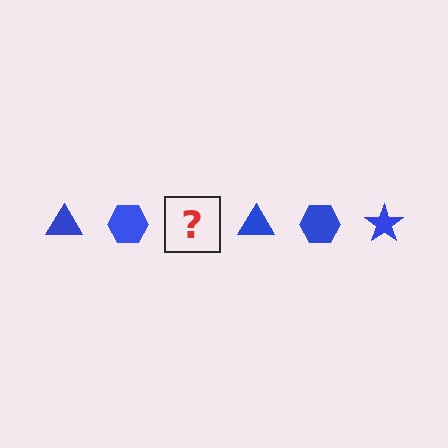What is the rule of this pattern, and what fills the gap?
The rule is that the pattern cycles through triangle, hexagon, star shapes in blue. The gap should be filled with a blue star.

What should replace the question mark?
The question mark should be replaced with a blue star.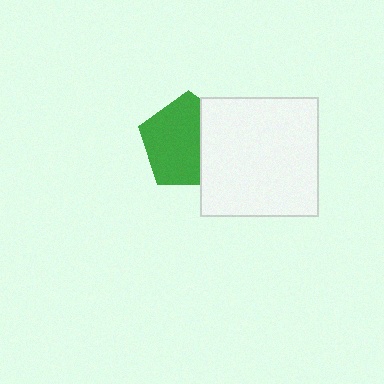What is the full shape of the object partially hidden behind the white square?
The partially hidden object is a green pentagon.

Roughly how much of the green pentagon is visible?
Most of it is visible (roughly 66%).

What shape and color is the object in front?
The object in front is a white square.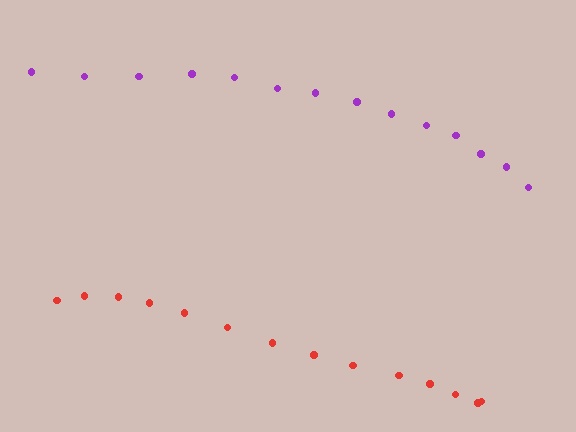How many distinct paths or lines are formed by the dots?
There are 2 distinct paths.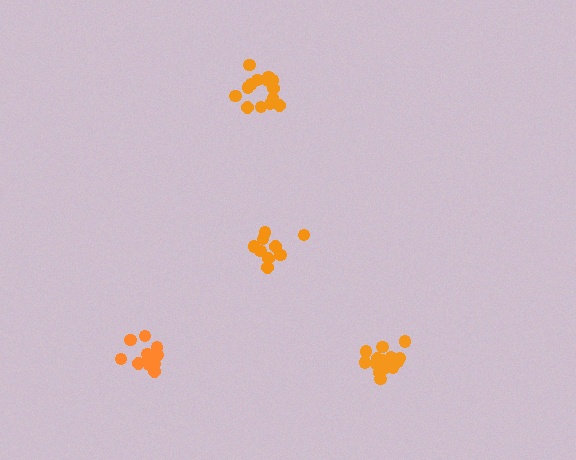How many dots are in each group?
Group 1: 9 dots, Group 2: 13 dots, Group 3: 14 dots, Group 4: 15 dots (51 total).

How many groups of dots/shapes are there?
There are 4 groups.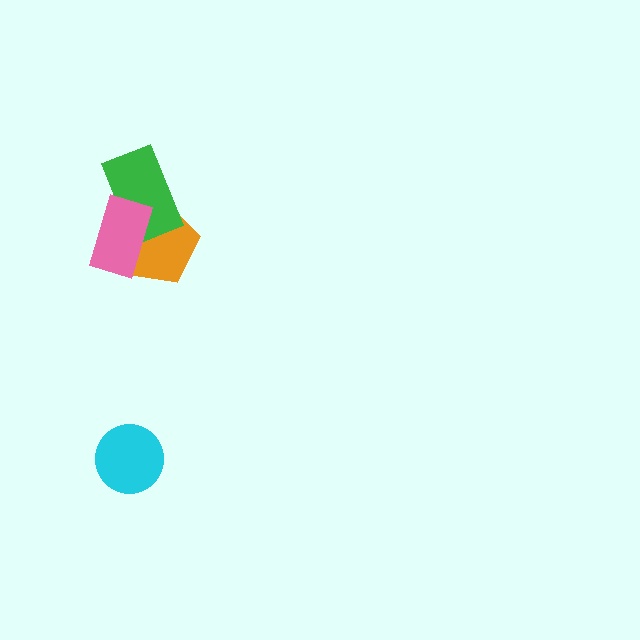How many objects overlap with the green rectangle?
2 objects overlap with the green rectangle.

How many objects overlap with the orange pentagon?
2 objects overlap with the orange pentagon.